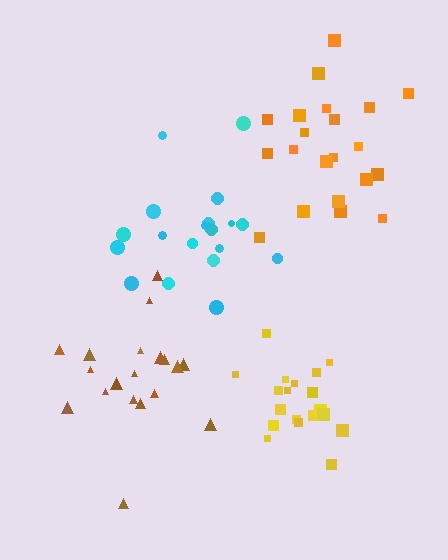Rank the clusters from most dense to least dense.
yellow, brown, cyan, orange.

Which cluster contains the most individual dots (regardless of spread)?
Orange (21).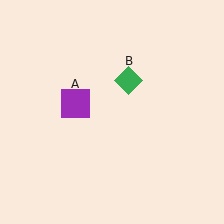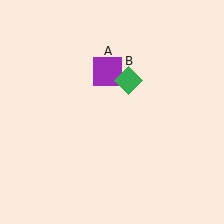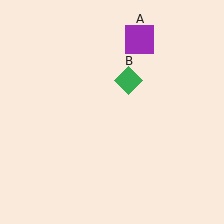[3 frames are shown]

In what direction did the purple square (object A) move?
The purple square (object A) moved up and to the right.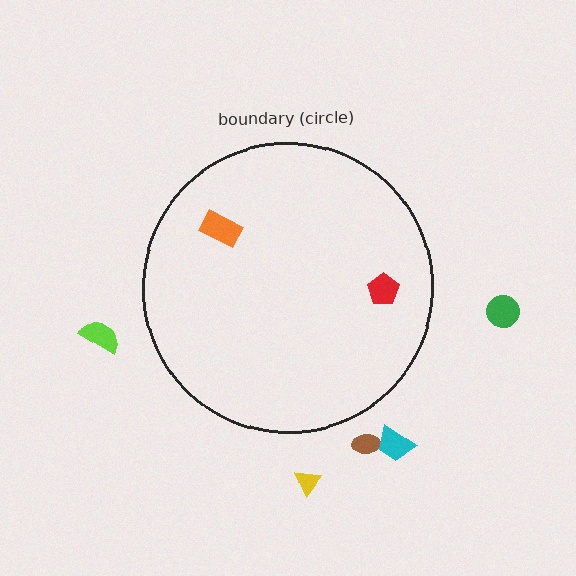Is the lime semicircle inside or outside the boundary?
Outside.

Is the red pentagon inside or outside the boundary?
Inside.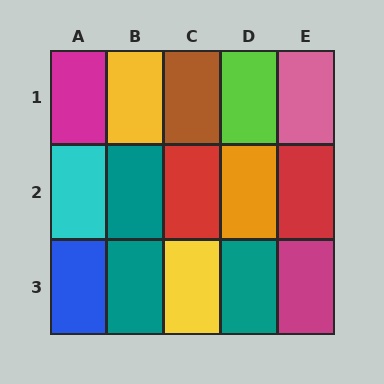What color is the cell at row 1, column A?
Magenta.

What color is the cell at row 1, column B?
Yellow.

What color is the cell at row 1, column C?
Brown.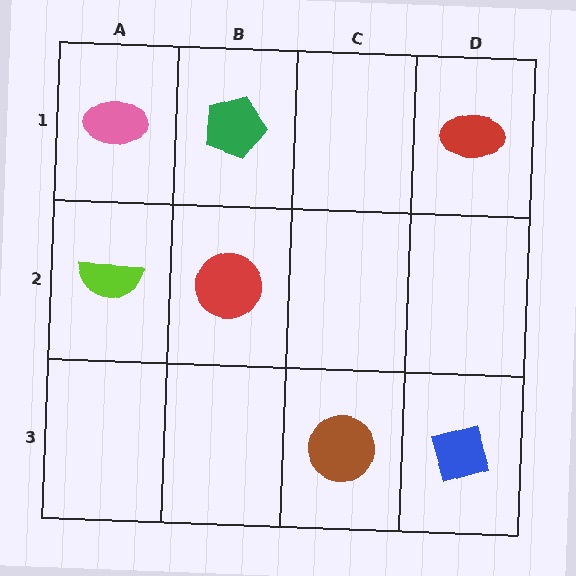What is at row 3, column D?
A blue diamond.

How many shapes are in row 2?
2 shapes.